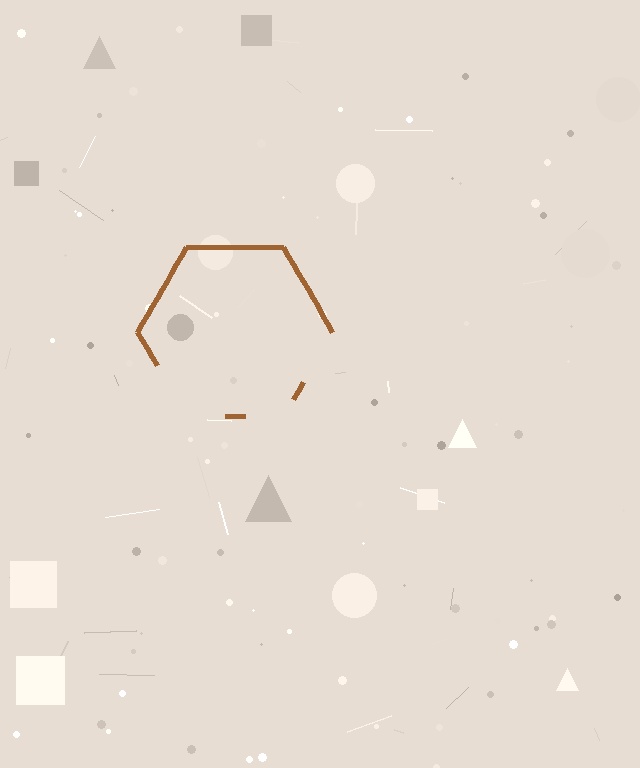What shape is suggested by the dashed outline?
The dashed outline suggests a hexagon.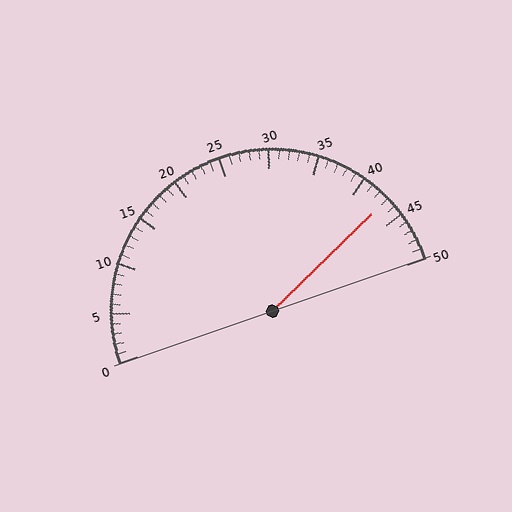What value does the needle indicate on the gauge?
The needle indicates approximately 43.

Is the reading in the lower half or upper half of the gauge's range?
The reading is in the upper half of the range (0 to 50).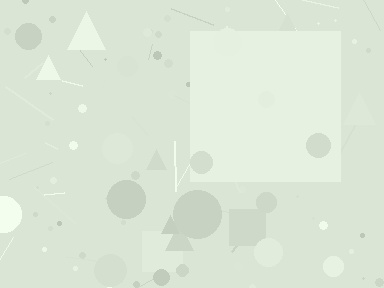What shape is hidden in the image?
A square is hidden in the image.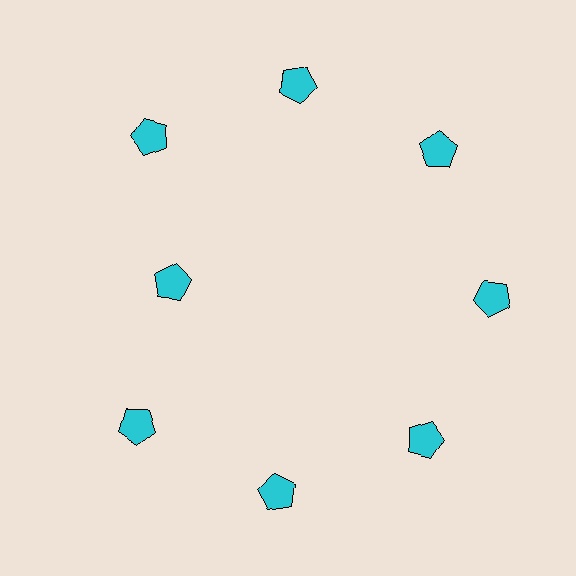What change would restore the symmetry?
The symmetry would be restored by moving it outward, back onto the ring so that all 8 pentagons sit at equal angles and equal distance from the center.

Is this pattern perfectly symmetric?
No. The 8 cyan pentagons are arranged in a ring, but one element near the 9 o'clock position is pulled inward toward the center, breaking the 8-fold rotational symmetry.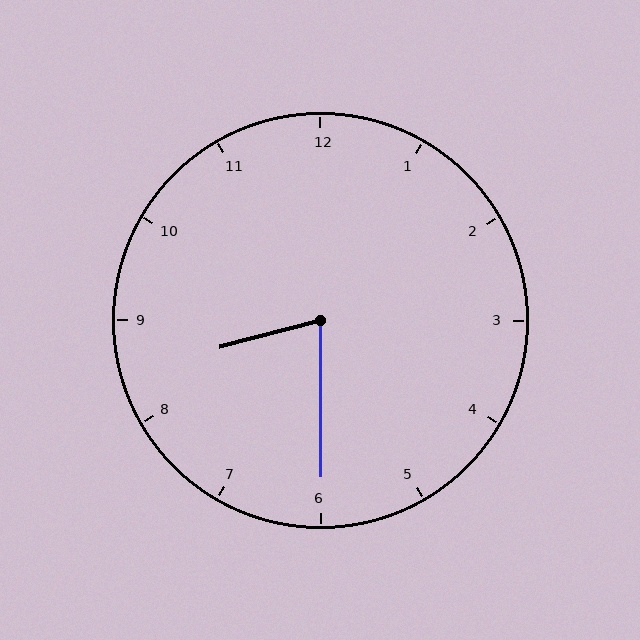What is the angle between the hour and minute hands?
Approximately 75 degrees.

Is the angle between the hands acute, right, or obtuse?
It is acute.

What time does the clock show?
8:30.